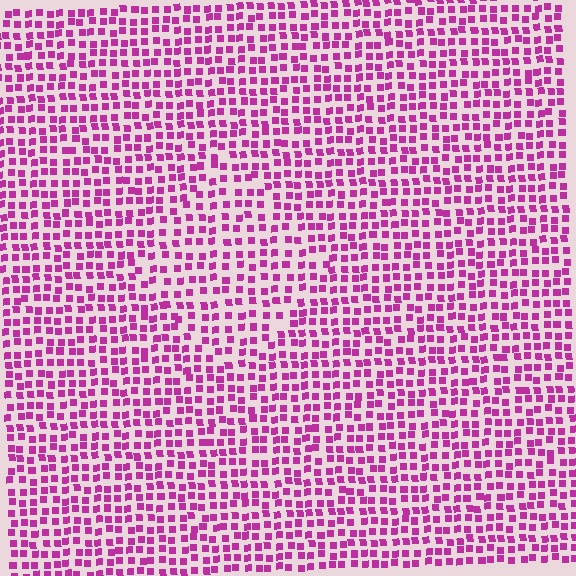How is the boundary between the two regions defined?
The boundary is defined by a change in element density (approximately 1.3x ratio). All elements are the same color, size, and shape.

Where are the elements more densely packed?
The elements are more densely packed outside the diamond boundary.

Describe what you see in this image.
The image contains small magenta elements arranged at two different densities. A diamond-shaped region is visible where the elements are less densely packed than the surrounding area.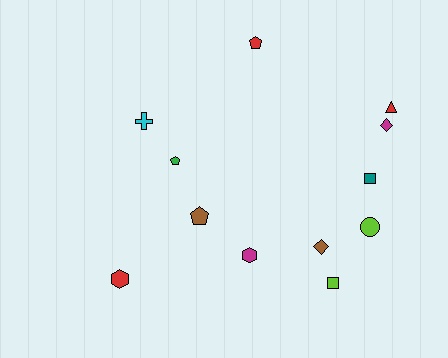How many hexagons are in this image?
There are 2 hexagons.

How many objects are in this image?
There are 12 objects.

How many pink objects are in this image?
There are no pink objects.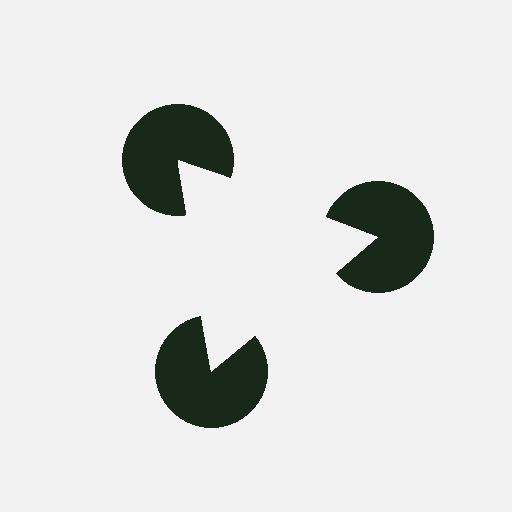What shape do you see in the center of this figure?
An illusory triangle — its edges are inferred from the aligned wedge cuts in the pac-man discs, not physically drawn.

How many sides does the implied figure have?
3 sides.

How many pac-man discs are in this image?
There are 3 — one at each vertex of the illusory triangle.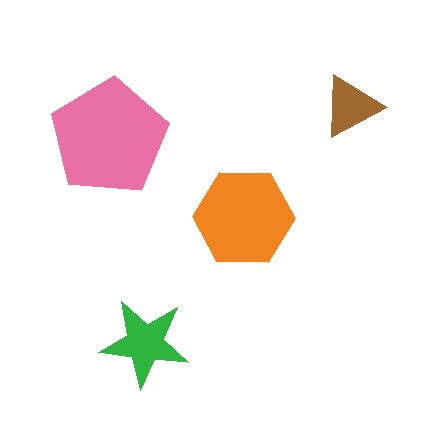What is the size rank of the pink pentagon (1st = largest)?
1st.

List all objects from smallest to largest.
The brown triangle, the green star, the orange hexagon, the pink pentagon.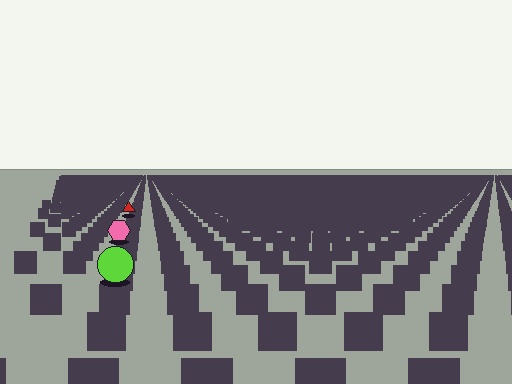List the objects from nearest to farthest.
From nearest to farthest: the lime circle, the pink hexagon, the red triangle.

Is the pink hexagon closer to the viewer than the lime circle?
No. The lime circle is closer — you can tell from the texture gradient: the ground texture is coarser near it.